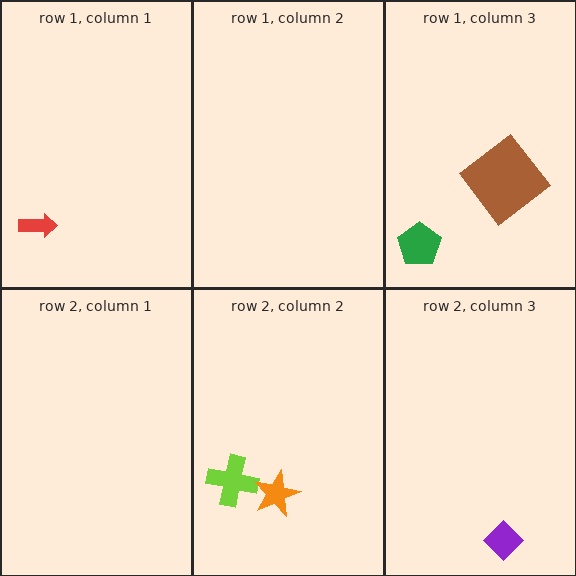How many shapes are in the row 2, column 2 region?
2.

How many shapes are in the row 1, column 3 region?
2.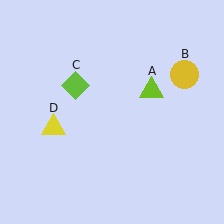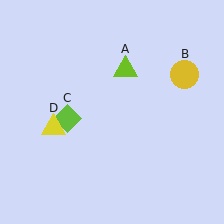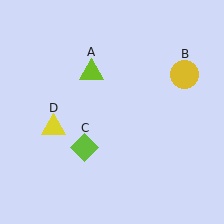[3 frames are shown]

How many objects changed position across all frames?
2 objects changed position: lime triangle (object A), lime diamond (object C).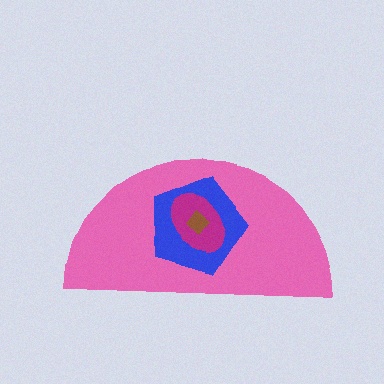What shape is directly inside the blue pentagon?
The magenta ellipse.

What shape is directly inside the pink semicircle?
The blue pentagon.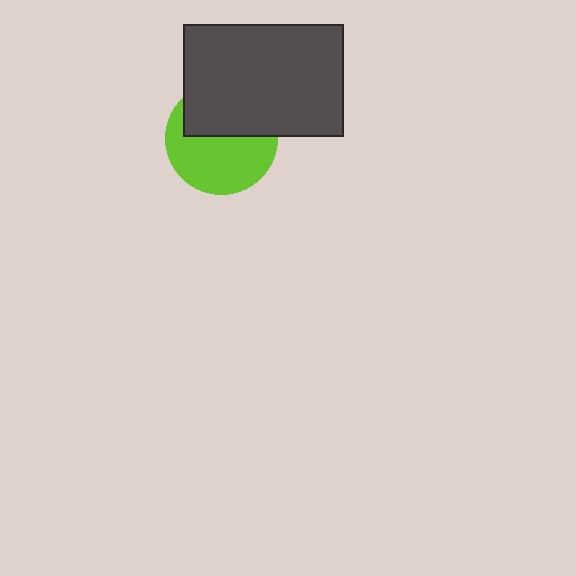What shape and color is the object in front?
The object in front is a dark gray rectangle.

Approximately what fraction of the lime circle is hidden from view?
Roughly 44% of the lime circle is hidden behind the dark gray rectangle.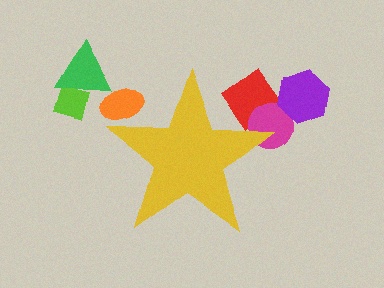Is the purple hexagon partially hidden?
No, the purple hexagon is fully visible.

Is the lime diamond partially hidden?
No, the lime diamond is fully visible.